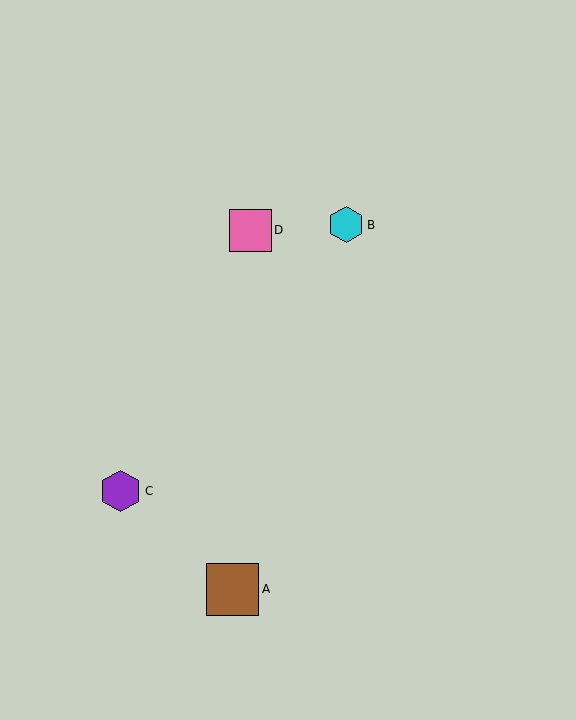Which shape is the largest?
The brown square (labeled A) is the largest.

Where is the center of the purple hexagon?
The center of the purple hexagon is at (121, 491).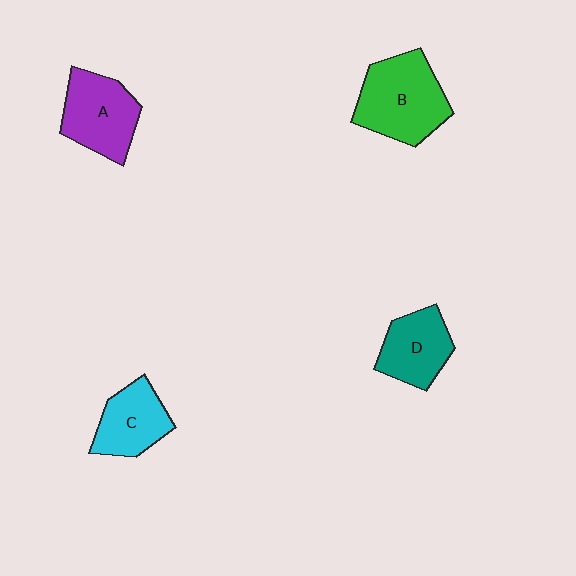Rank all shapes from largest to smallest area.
From largest to smallest: B (green), A (purple), D (teal), C (cyan).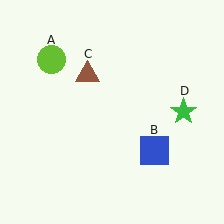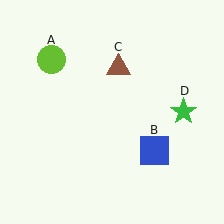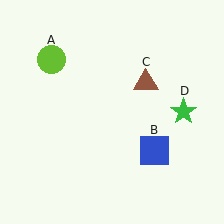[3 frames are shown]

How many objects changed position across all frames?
1 object changed position: brown triangle (object C).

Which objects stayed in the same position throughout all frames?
Lime circle (object A) and blue square (object B) and green star (object D) remained stationary.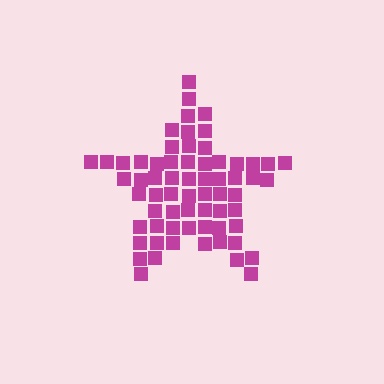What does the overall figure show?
The overall figure shows a star.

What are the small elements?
The small elements are squares.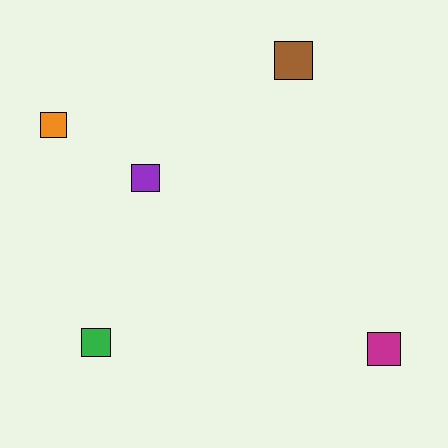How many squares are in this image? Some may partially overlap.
There are 5 squares.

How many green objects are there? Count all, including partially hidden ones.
There is 1 green object.